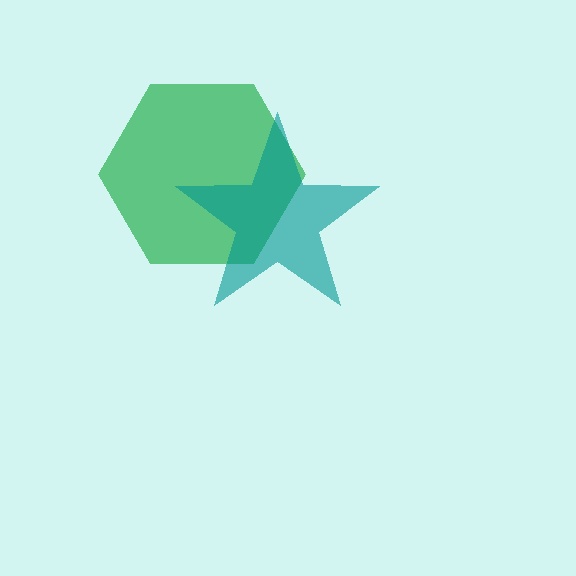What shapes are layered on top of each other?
The layered shapes are: a green hexagon, a teal star.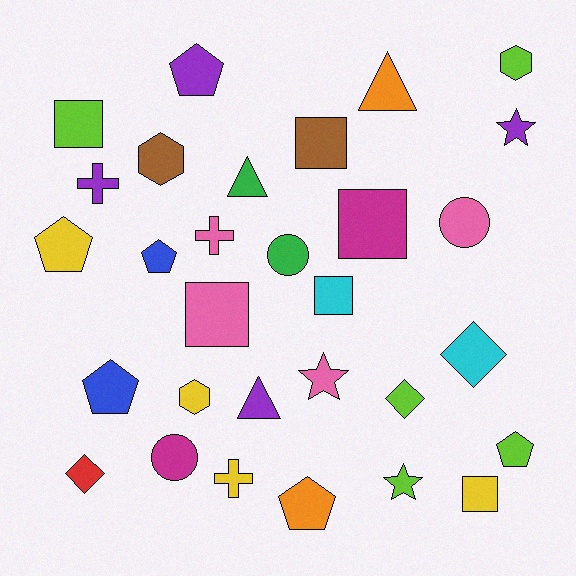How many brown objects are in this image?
There are 2 brown objects.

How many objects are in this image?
There are 30 objects.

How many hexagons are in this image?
There are 3 hexagons.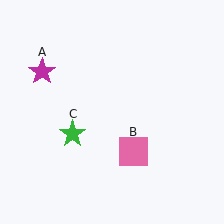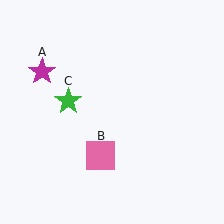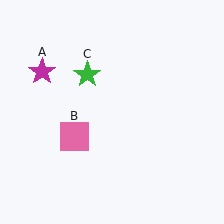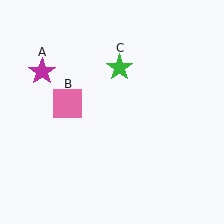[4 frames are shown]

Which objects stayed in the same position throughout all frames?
Magenta star (object A) remained stationary.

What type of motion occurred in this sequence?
The pink square (object B), green star (object C) rotated clockwise around the center of the scene.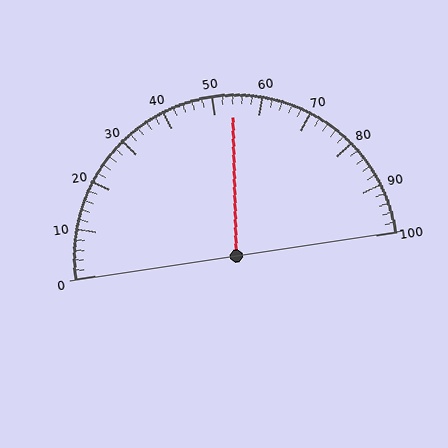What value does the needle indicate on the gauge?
The needle indicates approximately 54.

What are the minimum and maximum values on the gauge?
The gauge ranges from 0 to 100.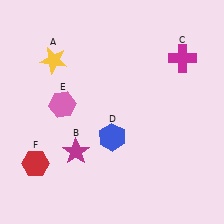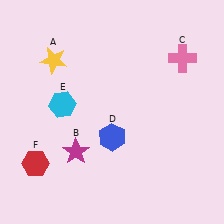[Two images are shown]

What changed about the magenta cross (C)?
In Image 1, C is magenta. In Image 2, it changed to pink.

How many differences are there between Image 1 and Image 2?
There are 2 differences between the two images.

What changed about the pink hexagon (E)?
In Image 1, E is pink. In Image 2, it changed to cyan.